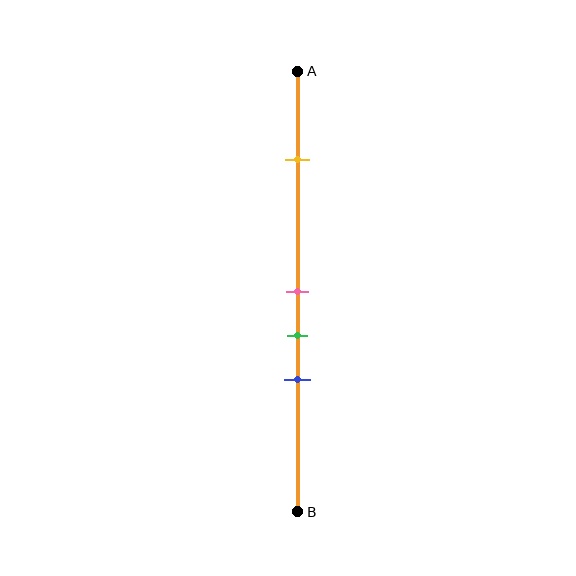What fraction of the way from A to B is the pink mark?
The pink mark is approximately 50% (0.5) of the way from A to B.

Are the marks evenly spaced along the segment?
No, the marks are not evenly spaced.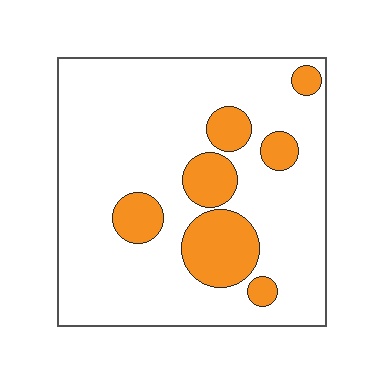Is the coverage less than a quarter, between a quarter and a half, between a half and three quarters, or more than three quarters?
Less than a quarter.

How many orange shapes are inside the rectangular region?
7.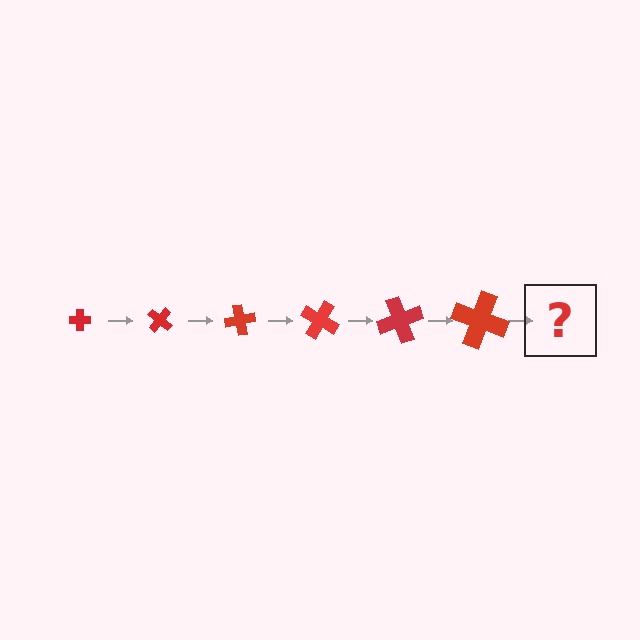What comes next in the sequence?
The next element should be a cross, larger than the previous one and rotated 240 degrees from the start.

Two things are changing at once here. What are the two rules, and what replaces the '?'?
The two rules are that the cross grows larger each step and it rotates 40 degrees each step. The '?' should be a cross, larger than the previous one and rotated 240 degrees from the start.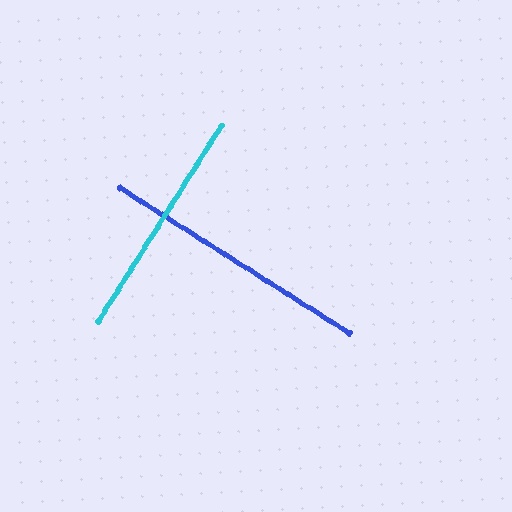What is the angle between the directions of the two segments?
Approximately 90 degrees.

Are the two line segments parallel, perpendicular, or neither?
Perpendicular — they meet at approximately 90°.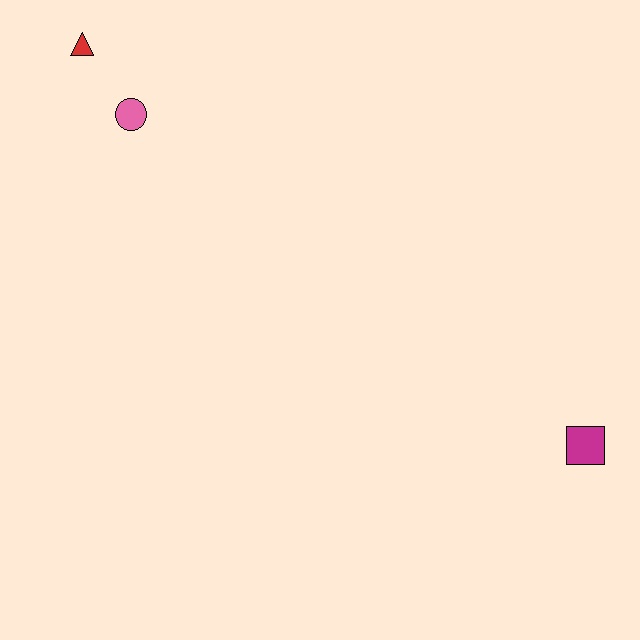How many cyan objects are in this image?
There are no cyan objects.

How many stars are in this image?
There are no stars.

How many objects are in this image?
There are 3 objects.